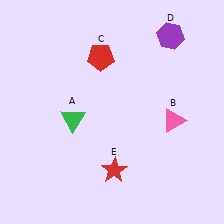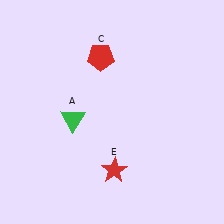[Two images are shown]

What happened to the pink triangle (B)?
The pink triangle (B) was removed in Image 2. It was in the bottom-right area of Image 1.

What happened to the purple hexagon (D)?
The purple hexagon (D) was removed in Image 2. It was in the top-right area of Image 1.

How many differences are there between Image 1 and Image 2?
There are 2 differences between the two images.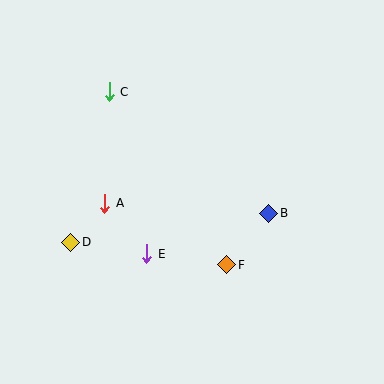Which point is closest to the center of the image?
Point E at (147, 254) is closest to the center.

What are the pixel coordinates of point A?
Point A is at (105, 203).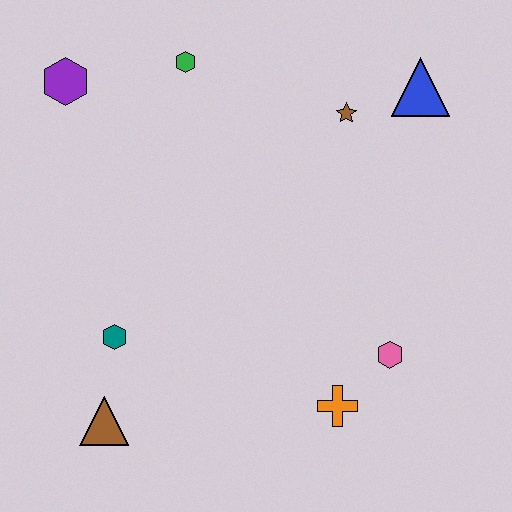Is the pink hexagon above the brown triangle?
Yes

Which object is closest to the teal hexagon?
The brown triangle is closest to the teal hexagon.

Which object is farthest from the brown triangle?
The blue triangle is farthest from the brown triangle.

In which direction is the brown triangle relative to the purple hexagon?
The brown triangle is below the purple hexagon.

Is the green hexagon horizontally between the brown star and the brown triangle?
Yes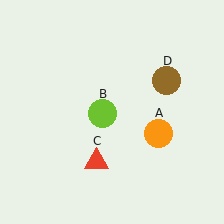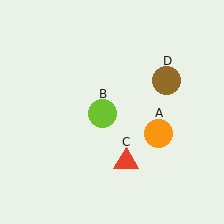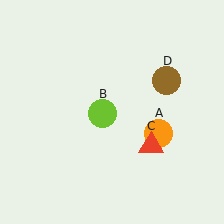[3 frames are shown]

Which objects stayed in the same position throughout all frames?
Orange circle (object A) and lime circle (object B) and brown circle (object D) remained stationary.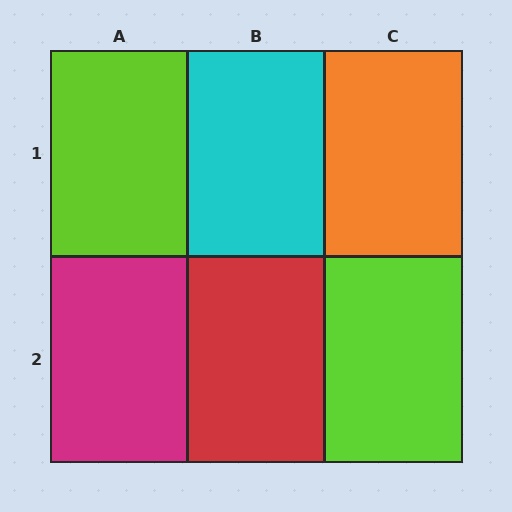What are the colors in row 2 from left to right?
Magenta, red, lime.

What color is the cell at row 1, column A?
Lime.